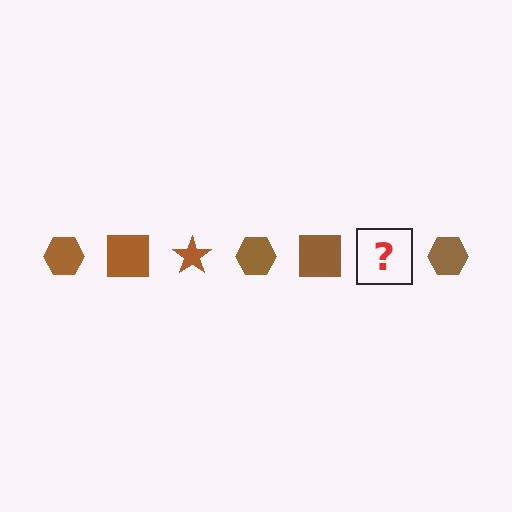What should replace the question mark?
The question mark should be replaced with a brown star.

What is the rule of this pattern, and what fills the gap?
The rule is that the pattern cycles through hexagon, square, star shapes in brown. The gap should be filled with a brown star.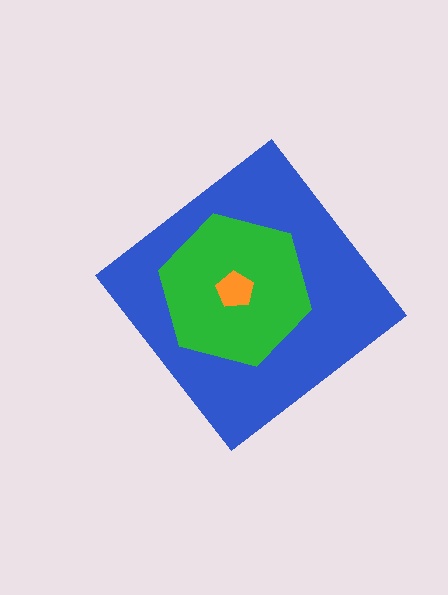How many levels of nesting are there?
3.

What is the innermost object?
The orange pentagon.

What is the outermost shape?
The blue diamond.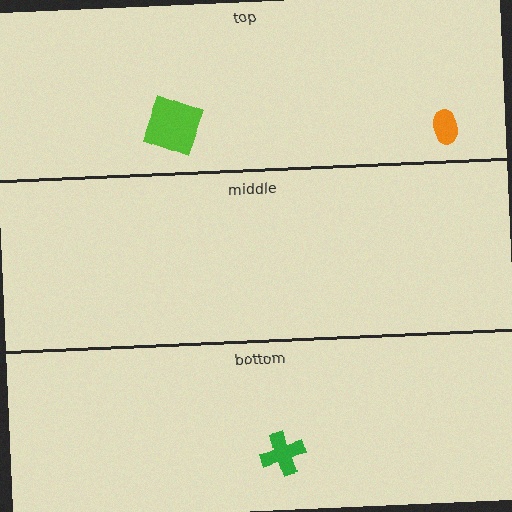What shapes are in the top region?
The orange ellipse, the lime square.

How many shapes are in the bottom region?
1.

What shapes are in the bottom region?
The green cross.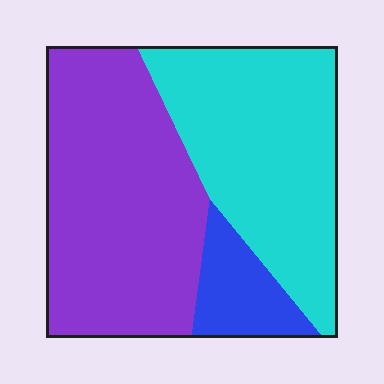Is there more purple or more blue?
Purple.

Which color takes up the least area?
Blue, at roughly 10%.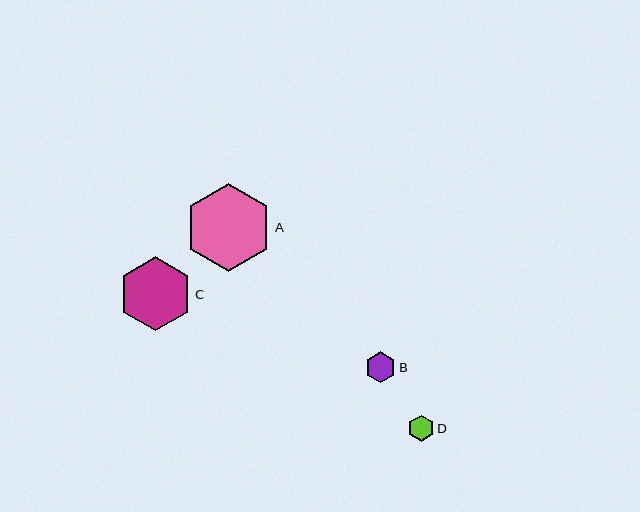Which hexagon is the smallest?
Hexagon D is the smallest with a size of approximately 26 pixels.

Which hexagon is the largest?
Hexagon A is the largest with a size of approximately 87 pixels.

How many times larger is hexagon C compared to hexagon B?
Hexagon C is approximately 2.4 times the size of hexagon B.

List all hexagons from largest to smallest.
From largest to smallest: A, C, B, D.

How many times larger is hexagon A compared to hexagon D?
Hexagon A is approximately 3.3 times the size of hexagon D.